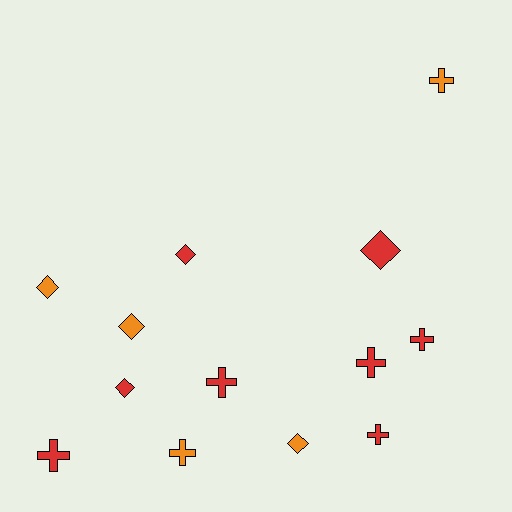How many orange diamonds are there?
There are 3 orange diamonds.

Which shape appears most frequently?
Cross, with 7 objects.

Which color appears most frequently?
Red, with 8 objects.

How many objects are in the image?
There are 13 objects.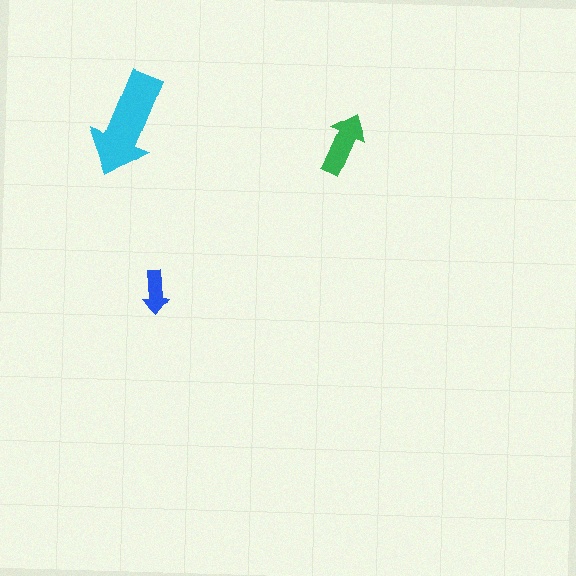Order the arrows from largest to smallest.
the cyan one, the green one, the blue one.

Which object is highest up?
The cyan arrow is topmost.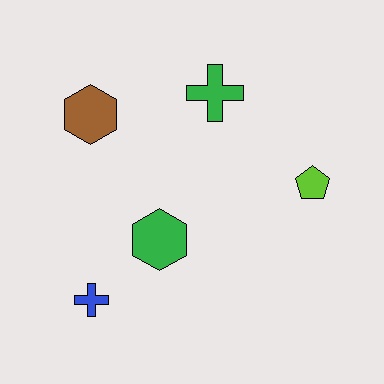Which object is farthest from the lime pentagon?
The blue cross is farthest from the lime pentagon.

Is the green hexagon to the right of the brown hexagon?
Yes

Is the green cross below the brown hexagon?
No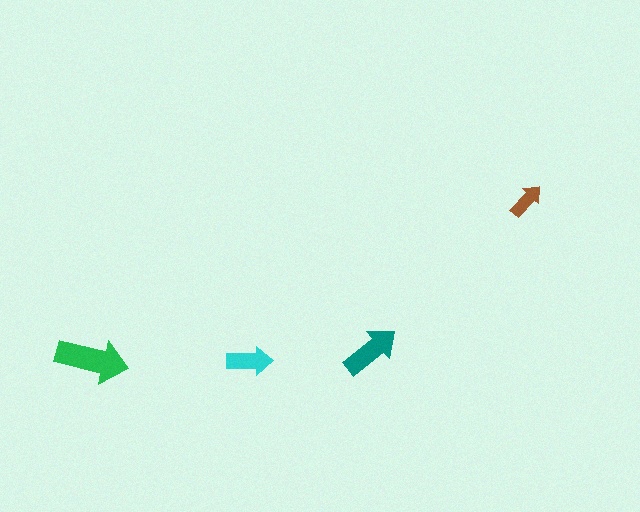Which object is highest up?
The brown arrow is topmost.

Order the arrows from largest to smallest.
the green one, the teal one, the cyan one, the brown one.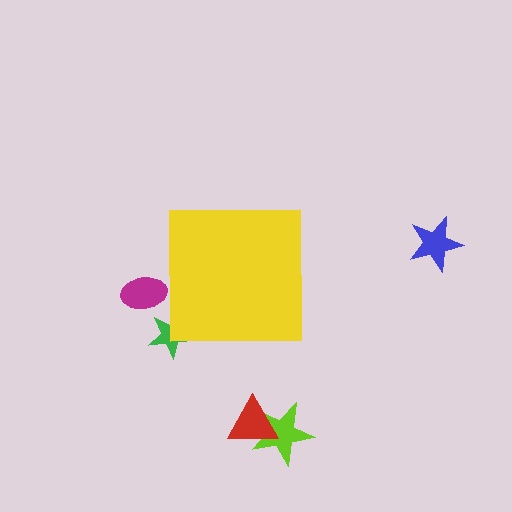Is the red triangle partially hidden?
No, the red triangle is fully visible.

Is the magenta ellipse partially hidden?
Yes, the magenta ellipse is partially hidden behind the yellow square.